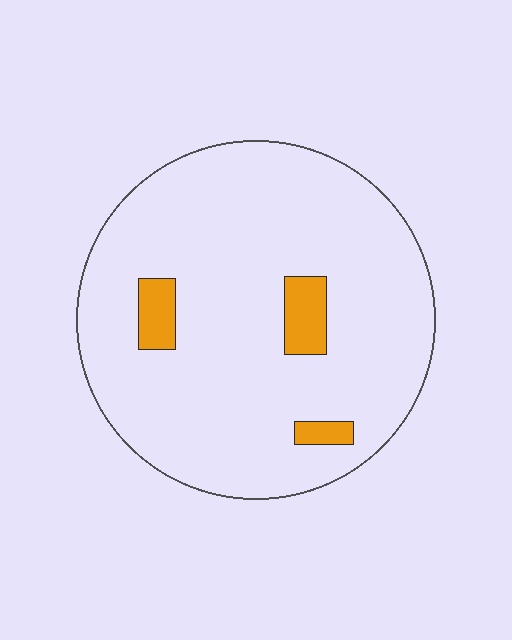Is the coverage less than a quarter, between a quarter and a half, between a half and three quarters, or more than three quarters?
Less than a quarter.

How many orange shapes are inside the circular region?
3.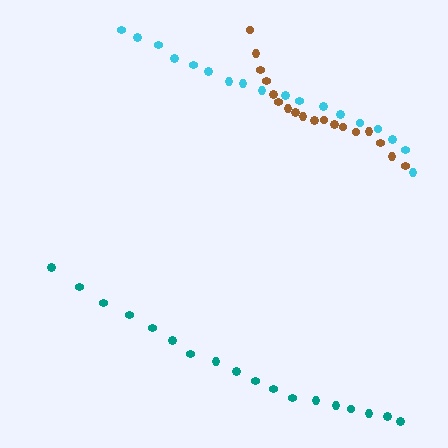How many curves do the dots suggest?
There are 3 distinct paths.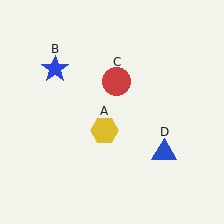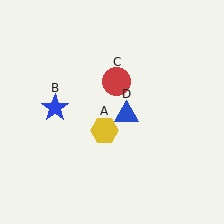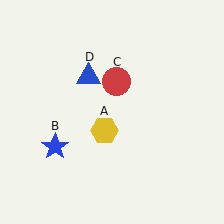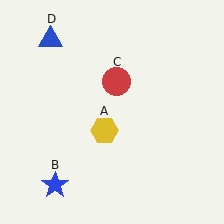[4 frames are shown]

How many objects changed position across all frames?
2 objects changed position: blue star (object B), blue triangle (object D).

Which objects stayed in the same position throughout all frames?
Yellow hexagon (object A) and red circle (object C) remained stationary.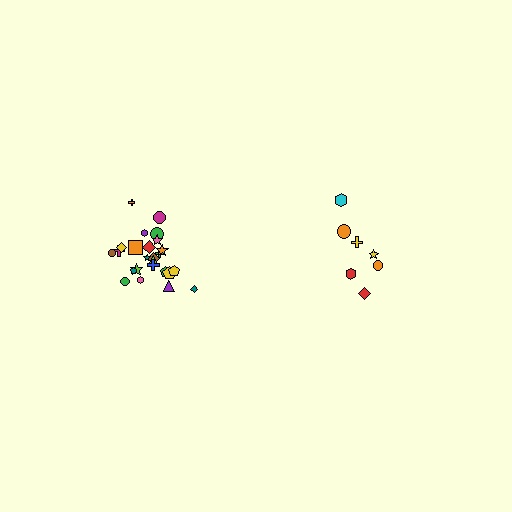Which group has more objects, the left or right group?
The left group.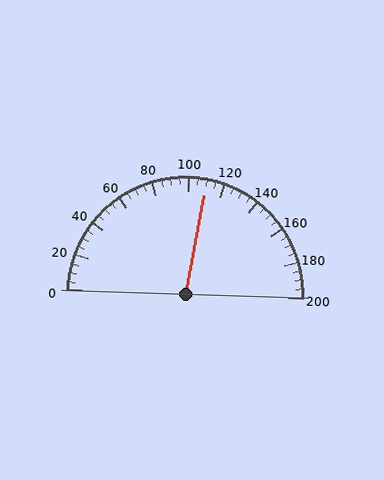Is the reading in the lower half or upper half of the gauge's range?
The reading is in the upper half of the range (0 to 200).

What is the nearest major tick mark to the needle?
The nearest major tick mark is 120.